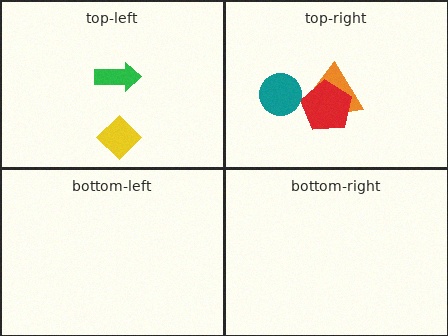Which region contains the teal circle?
The top-right region.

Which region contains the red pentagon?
The top-right region.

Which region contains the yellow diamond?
The top-left region.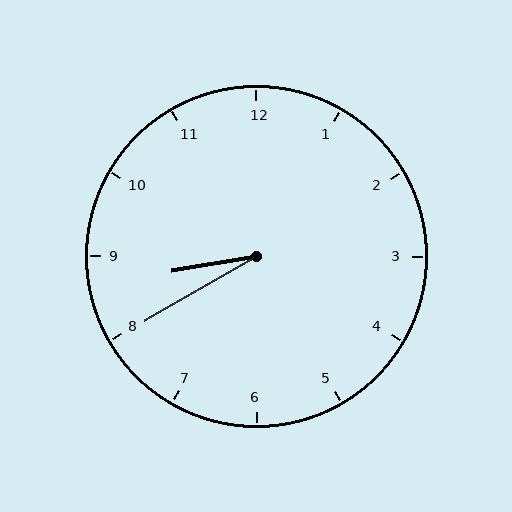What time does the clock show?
8:40.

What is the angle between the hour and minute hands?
Approximately 20 degrees.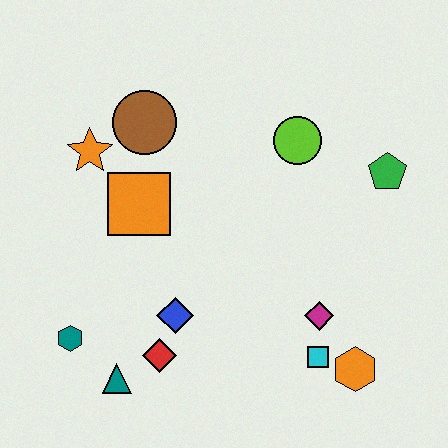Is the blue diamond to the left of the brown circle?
No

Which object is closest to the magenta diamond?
The cyan square is closest to the magenta diamond.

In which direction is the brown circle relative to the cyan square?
The brown circle is above the cyan square.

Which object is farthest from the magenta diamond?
The orange star is farthest from the magenta diamond.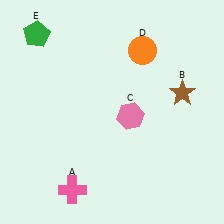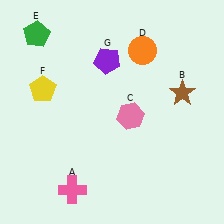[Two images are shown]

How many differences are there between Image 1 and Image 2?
There are 2 differences between the two images.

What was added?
A yellow pentagon (F), a purple pentagon (G) were added in Image 2.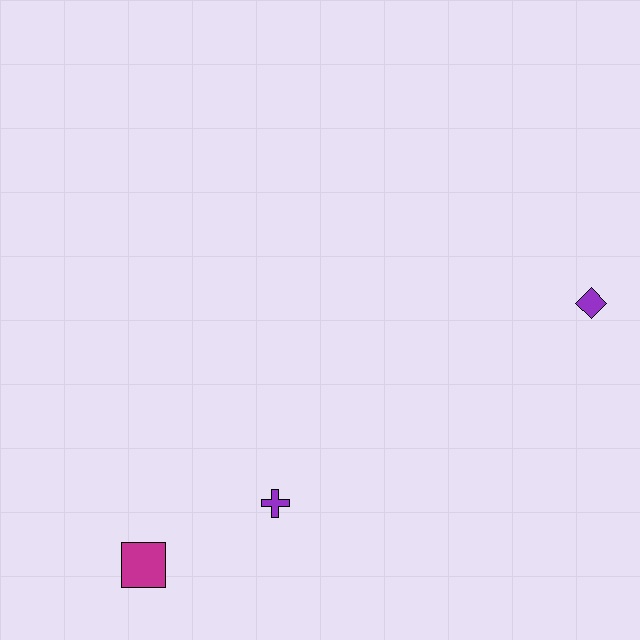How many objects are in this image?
There are 3 objects.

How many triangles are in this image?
There are no triangles.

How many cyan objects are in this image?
There are no cyan objects.